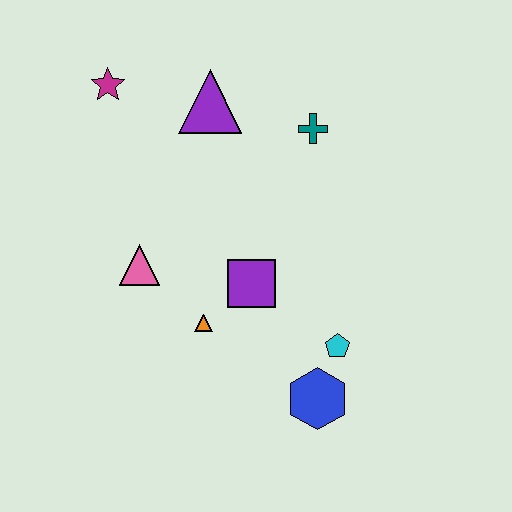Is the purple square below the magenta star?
Yes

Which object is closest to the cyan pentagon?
The blue hexagon is closest to the cyan pentagon.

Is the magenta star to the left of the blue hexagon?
Yes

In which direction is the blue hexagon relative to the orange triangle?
The blue hexagon is to the right of the orange triangle.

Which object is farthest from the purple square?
The magenta star is farthest from the purple square.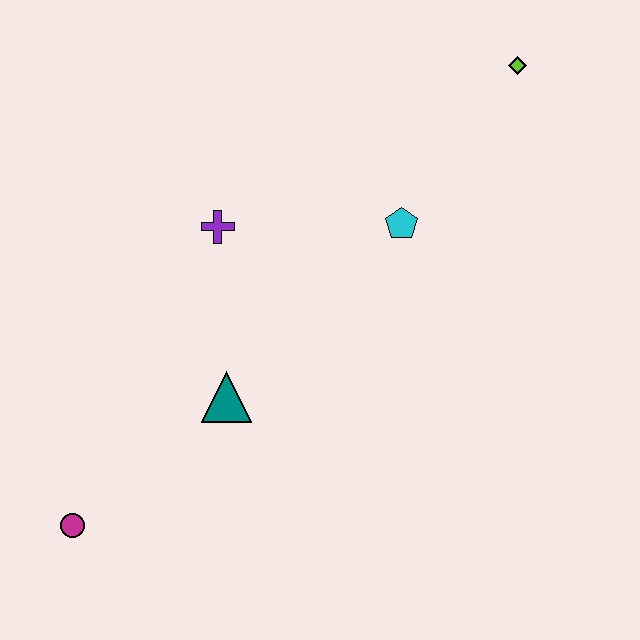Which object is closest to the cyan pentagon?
The purple cross is closest to the cyan pentagon.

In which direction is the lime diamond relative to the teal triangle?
The lime diamond is above the teal triangle.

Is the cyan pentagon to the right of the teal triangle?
Yes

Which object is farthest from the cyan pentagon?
The magenta circle is farthest from the cyan pentagon.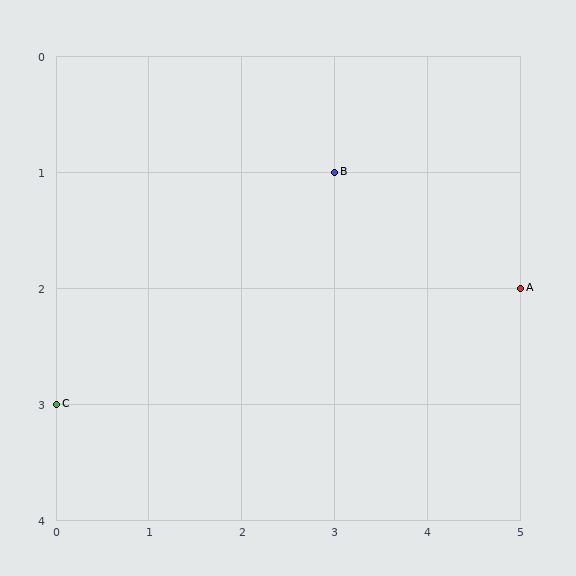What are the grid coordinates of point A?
Point A is at grid coordinates (5, 2).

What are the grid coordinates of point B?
Point B is at grid coordinates (3, 1).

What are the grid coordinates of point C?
Point C is at grid coordinates (0, 3).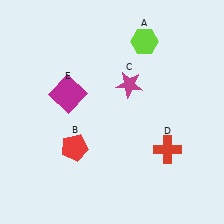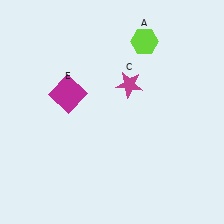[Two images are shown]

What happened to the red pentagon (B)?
The red pentagon (B) was removed in Image 2. It was in the bottom-left area of Image 1.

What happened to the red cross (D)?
The red cross (D) was removed in Image 2. It was in the bottom-right area of Image 1.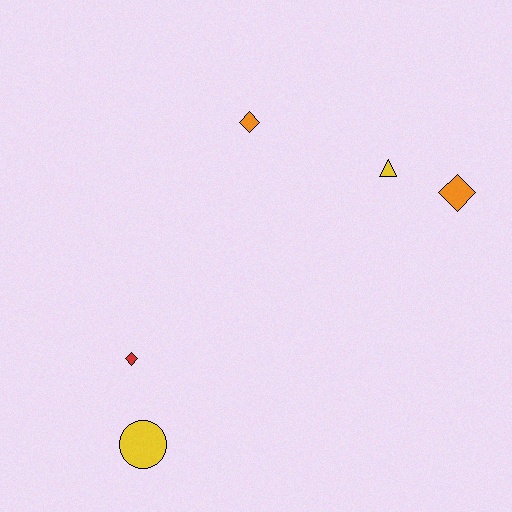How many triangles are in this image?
There is 1 triangle.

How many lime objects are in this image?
There are no lime objects.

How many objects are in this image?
There are 5 objects.